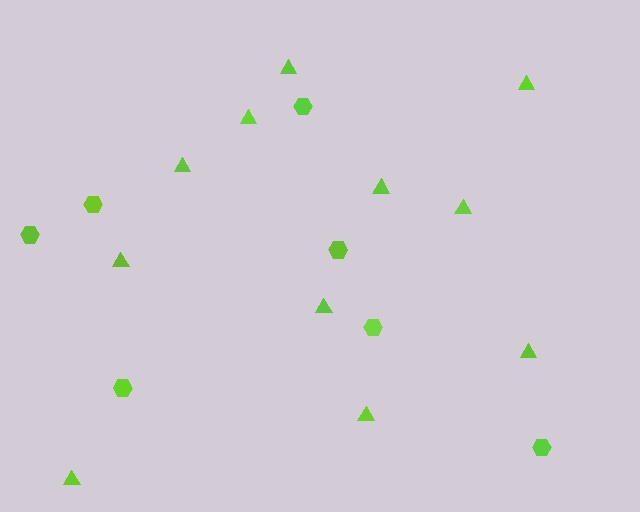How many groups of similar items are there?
There are 2 groups: one group of triangles (11) and one group of hexagons (7).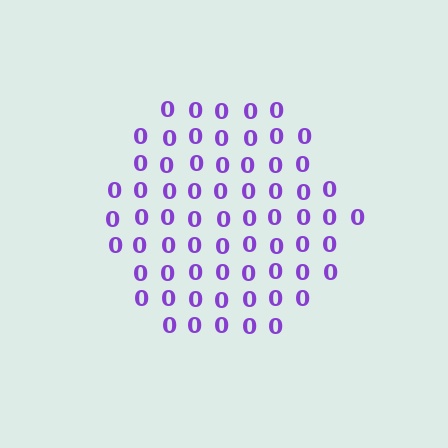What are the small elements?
The small elements are digit 0's.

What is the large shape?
The large shape is a hexagon.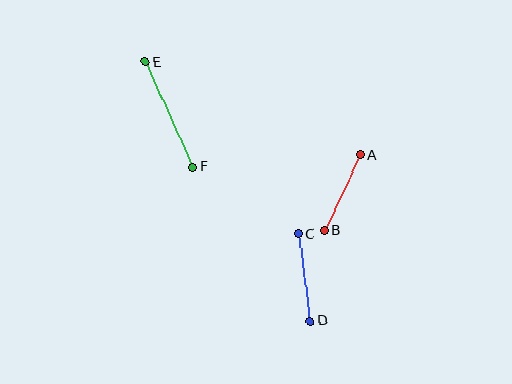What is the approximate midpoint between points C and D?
The midpoint is at approximately (304, 277) pixels.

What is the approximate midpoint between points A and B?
The midpoint is at approximately (342, 193) pixels.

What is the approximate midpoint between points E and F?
The midpoint is at approximately (169, 114) pixels.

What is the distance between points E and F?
The distance is approximately 116 pixels.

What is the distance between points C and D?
The distance is approximately 88 pixels.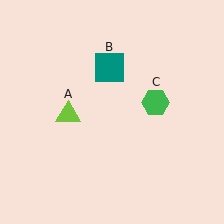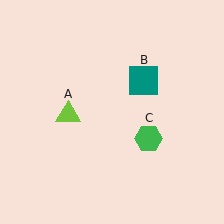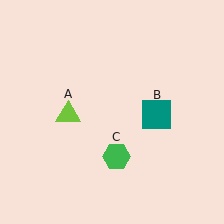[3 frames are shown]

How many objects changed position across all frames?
2 objects changed position: teal square (object B), green hexagon (object C).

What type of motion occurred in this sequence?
The teal square (object B), green hexagon (object C) rotated clockwise around the center of the scene.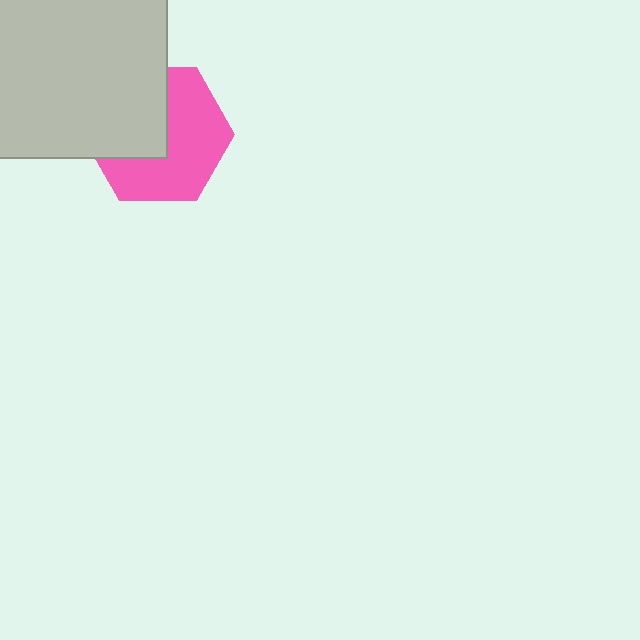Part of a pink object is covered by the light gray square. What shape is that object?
It is a hexagon.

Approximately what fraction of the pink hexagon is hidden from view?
Roughly 42% of the pink hexagon is hidden behind the light gray square.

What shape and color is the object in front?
The object in front is a light gray square.